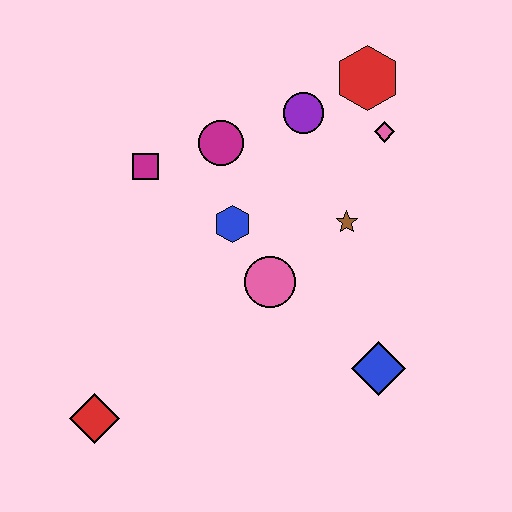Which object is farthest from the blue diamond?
The magenta square is farthest from the blue diamond.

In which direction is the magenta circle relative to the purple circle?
The magenta circle is to the left of the purple circle.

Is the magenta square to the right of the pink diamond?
No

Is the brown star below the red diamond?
No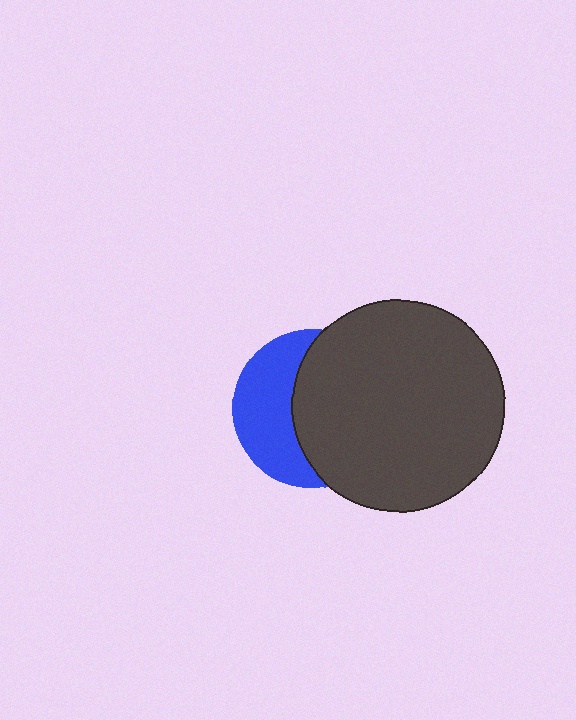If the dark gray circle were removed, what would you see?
You would see the complete blue circle.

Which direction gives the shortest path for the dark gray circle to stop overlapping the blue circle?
Moving right gives the shortest separation.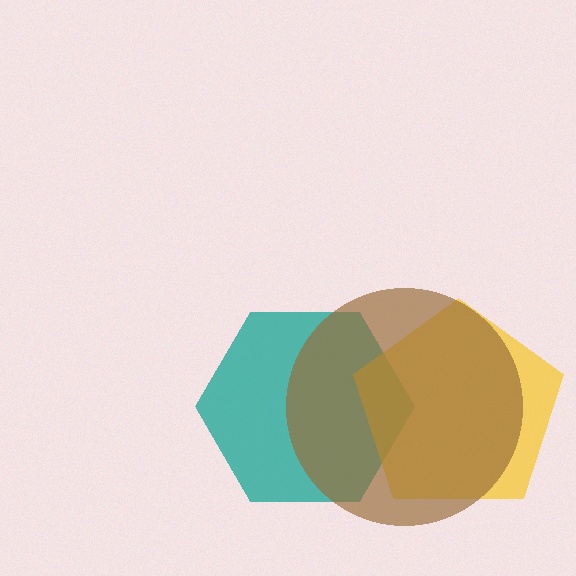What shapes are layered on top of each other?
The layered shapes are: a teal hexagon, a yellow pentagon, a brown circle.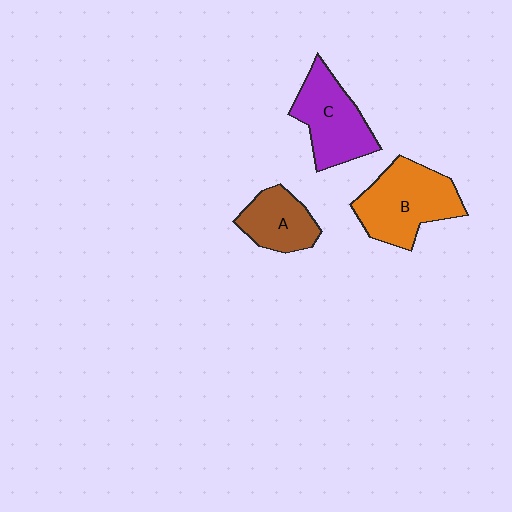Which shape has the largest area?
Shape B (orange).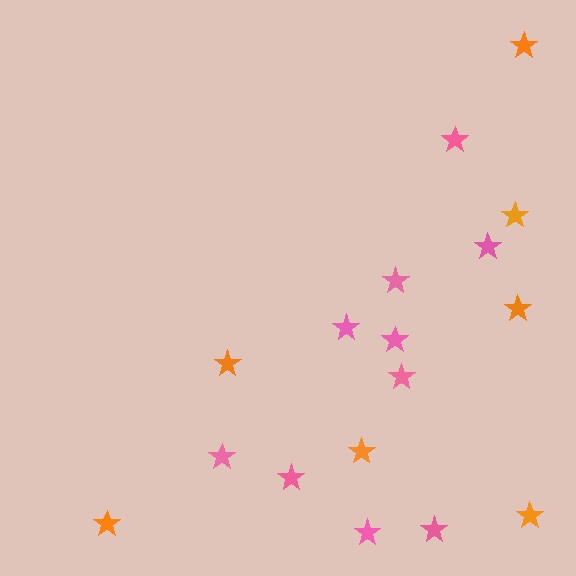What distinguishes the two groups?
There are 2 groups: one group of pink stars (10) and one group of orange stars (7).